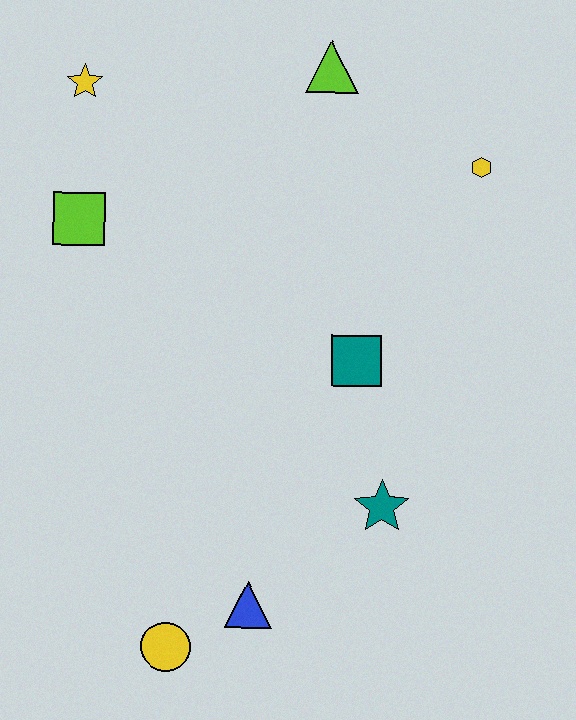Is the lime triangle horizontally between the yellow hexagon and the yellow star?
Yes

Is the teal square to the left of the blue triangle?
No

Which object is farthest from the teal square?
The yellow star is farthest from the teal square.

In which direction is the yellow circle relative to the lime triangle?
The yellow circle is below the lime triangle.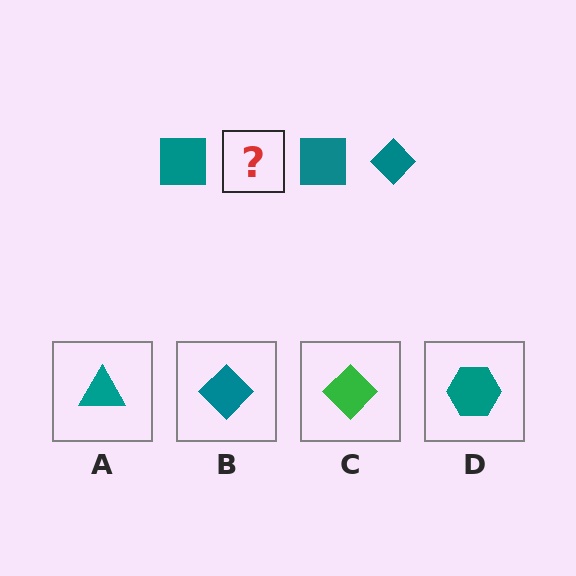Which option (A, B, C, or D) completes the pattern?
B.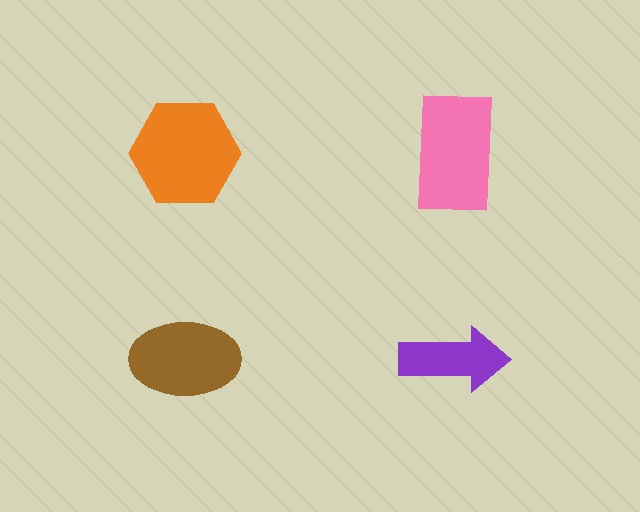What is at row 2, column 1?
A brown ellipse.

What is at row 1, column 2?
A pink rectangle.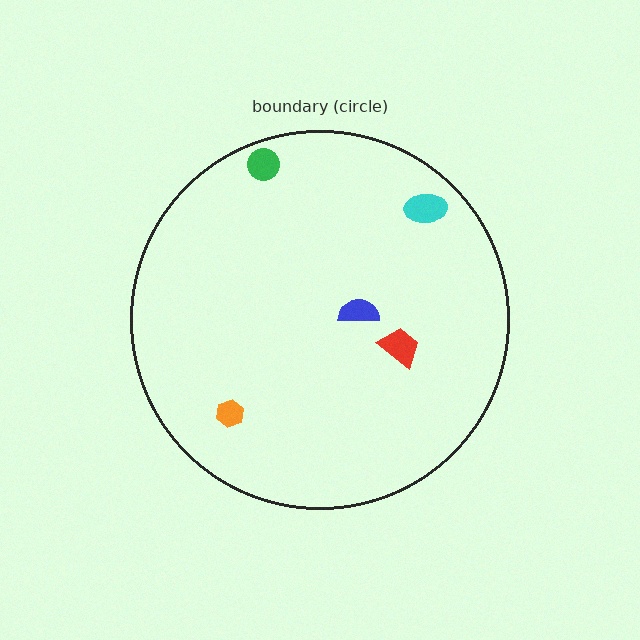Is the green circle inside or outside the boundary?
Inside.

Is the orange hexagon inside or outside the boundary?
Inside.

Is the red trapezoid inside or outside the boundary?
Inside.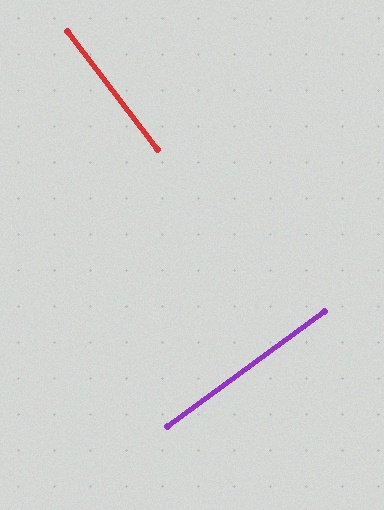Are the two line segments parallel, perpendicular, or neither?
Perpendicular — they meet at approximately 89°.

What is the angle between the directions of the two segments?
Approximately 89 degrees.